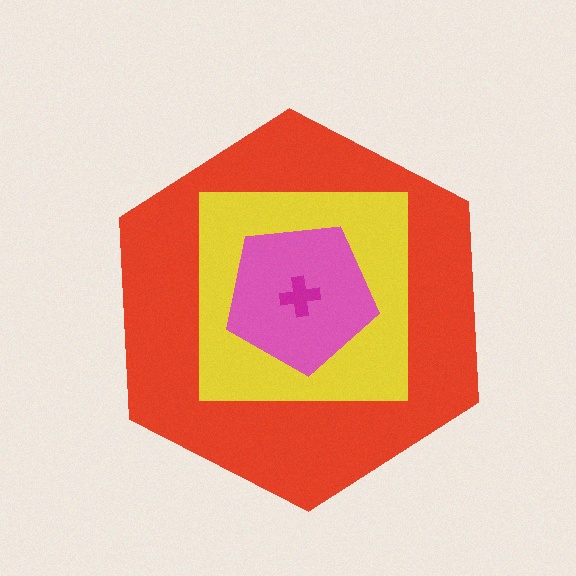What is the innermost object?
The magenta cross.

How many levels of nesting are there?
4.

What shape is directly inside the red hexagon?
The yellow square.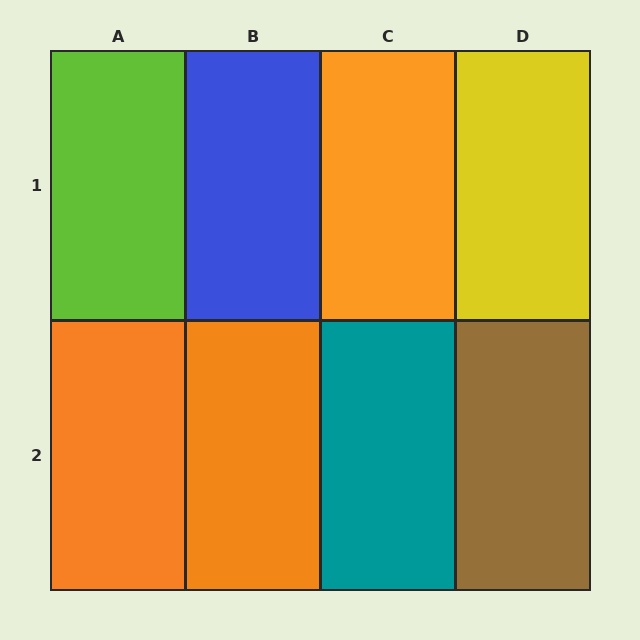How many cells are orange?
3 cells are orange.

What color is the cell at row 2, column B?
Orange.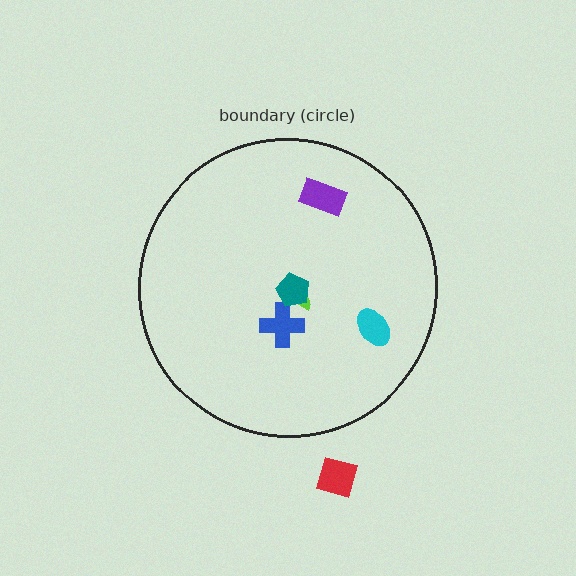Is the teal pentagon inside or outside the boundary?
Inside.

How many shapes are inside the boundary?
5 inside, 1 outside.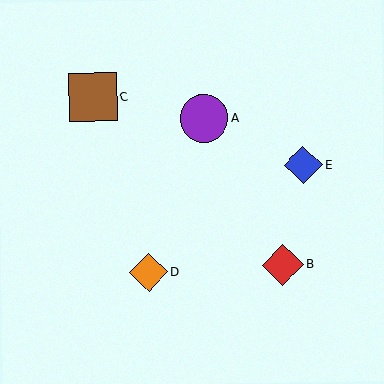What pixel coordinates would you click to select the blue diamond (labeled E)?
Click at (303, 165) to select the blue diamond E.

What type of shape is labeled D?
Shape D is an orange diamond.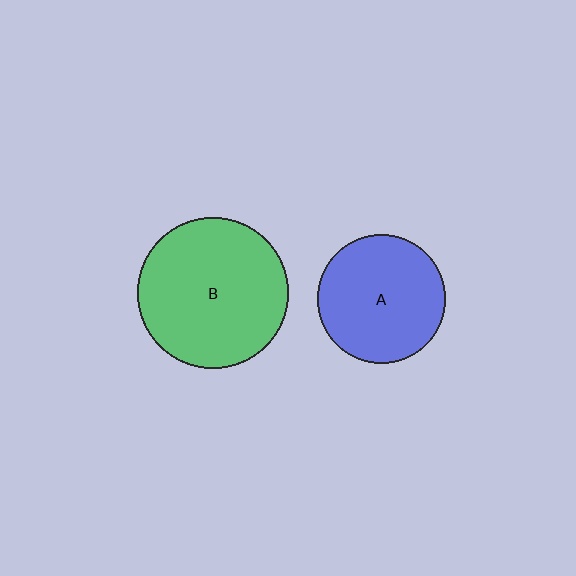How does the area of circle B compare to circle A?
Approximately 1.4 times.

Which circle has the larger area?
Circle B (green).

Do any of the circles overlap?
No, none of the circles overlap.